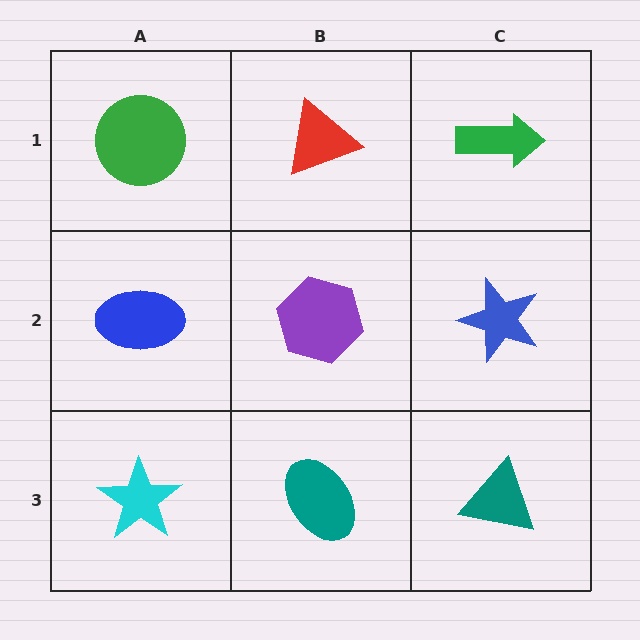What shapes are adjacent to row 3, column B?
A purple hexagon (row 2, column B), a cyan star (row 3, column A), a teal triangle (row 3, column C).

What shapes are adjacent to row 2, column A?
A green circle (row 1, column A), a cyan star (row 3, column A), a purple hexagon (row 2, column B).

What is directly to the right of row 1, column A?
A red triangle.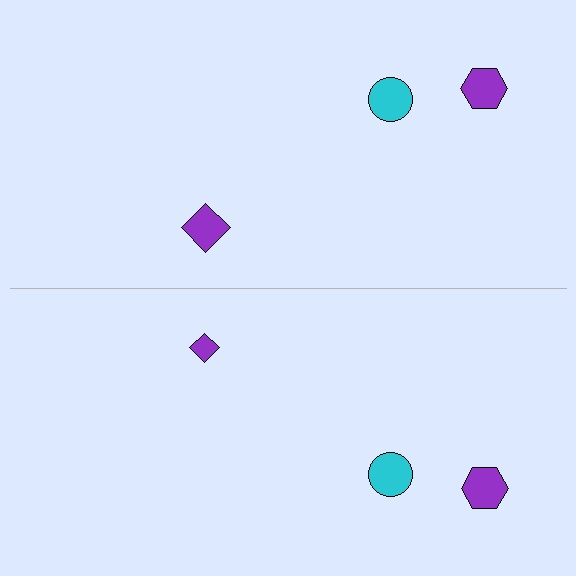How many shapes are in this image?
There are 6 shapes in this image.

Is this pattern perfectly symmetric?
No, the pattern is not perfectly symmetric. The purple diamond on the bottom side has a different size than its mirror counterpart.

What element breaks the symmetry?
The purple diamond on the bottom side has a different size than its mirror counterpart.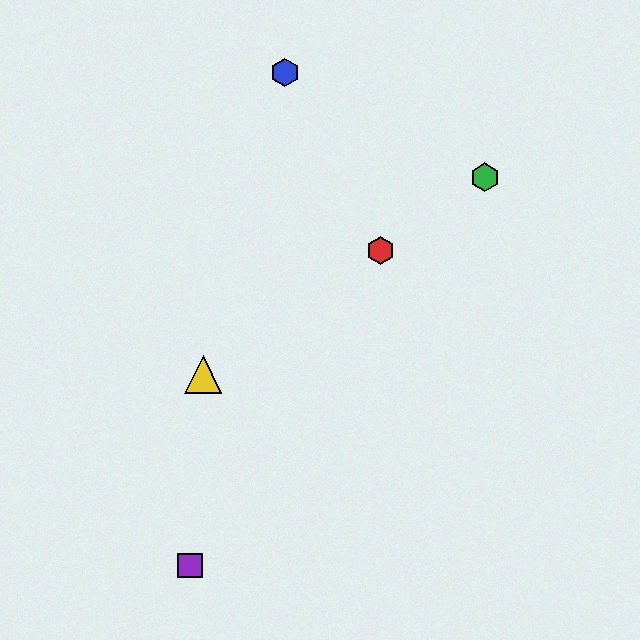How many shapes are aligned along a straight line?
3 shapes (the red hexagon, the green hexagon, the yellow triangle) are aligned along a straight line.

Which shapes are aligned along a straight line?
The red hexagon, the green hexagon, the yellow triangle are aligned along a straight line.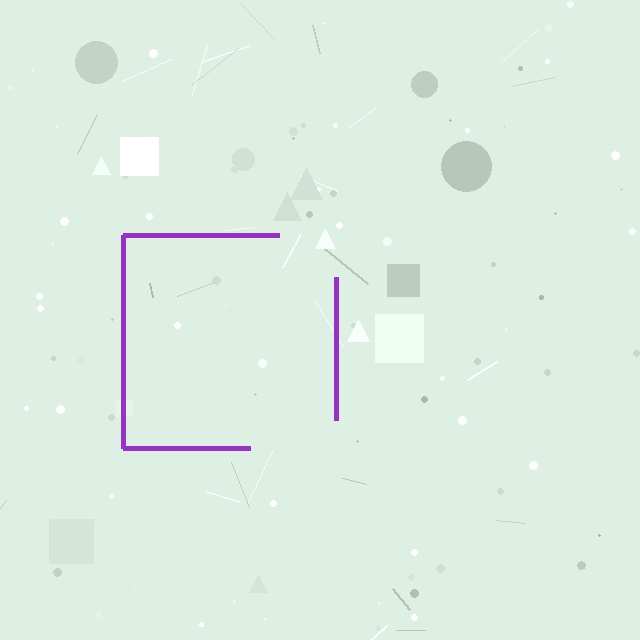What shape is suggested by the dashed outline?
The dashed outline suggests a square.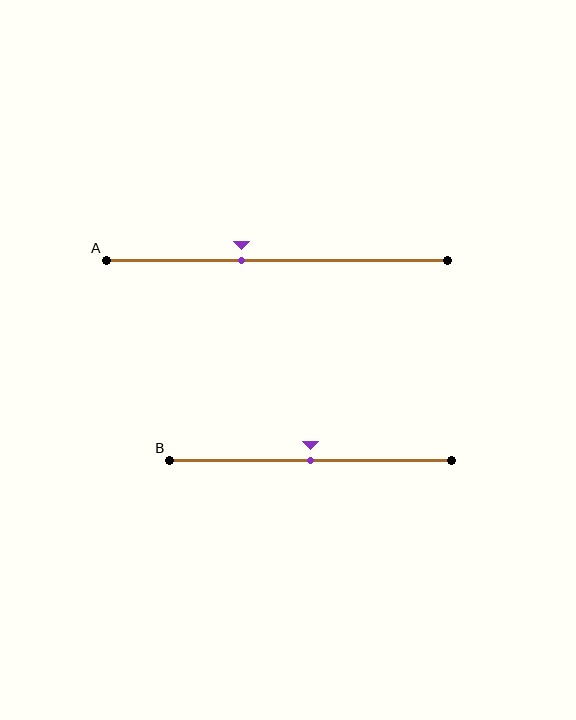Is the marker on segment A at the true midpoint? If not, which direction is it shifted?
No, the marker on segment A is shifted to the left by about 10% of the segment length.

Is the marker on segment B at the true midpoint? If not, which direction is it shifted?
Yes, the marker on segment B is at the true midpoint.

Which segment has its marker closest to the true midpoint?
Segment B has its marker closest to the true midpoint.